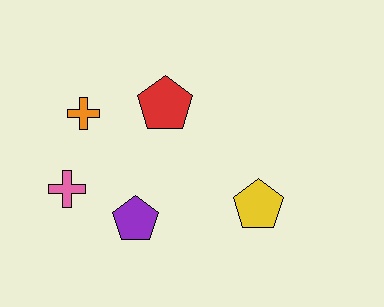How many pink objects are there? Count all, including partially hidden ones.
There is 1 pink object.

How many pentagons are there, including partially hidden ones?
There are 3 pentagons.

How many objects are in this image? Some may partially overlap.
There are 5 objects.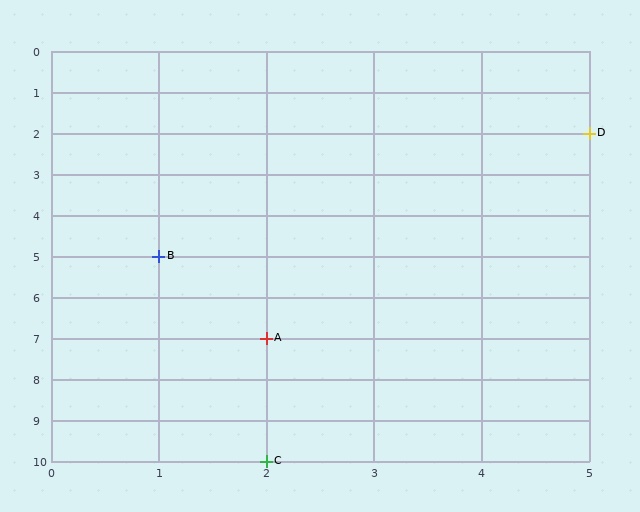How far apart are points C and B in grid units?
Points C and B are 1 column and 5 rows apart (about 5.1 grid units diagonally).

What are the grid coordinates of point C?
Point C is at grid coordinates (2, 10).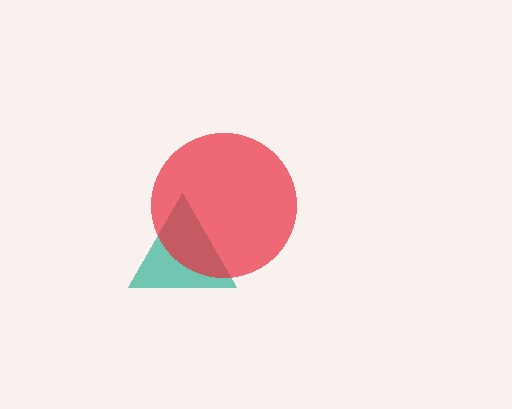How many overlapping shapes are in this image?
There are 2 overlapping shapes in the image.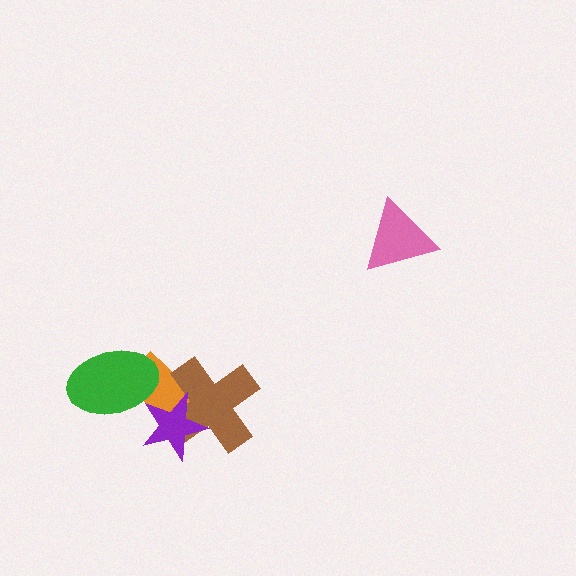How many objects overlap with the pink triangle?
0 objects overlap with the pink triangle.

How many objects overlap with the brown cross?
2 objects overlap with the brown cross.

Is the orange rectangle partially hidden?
Yes, it is partially covered by another shape.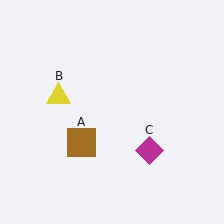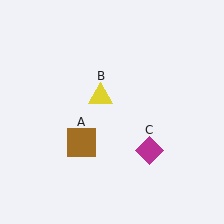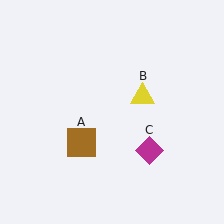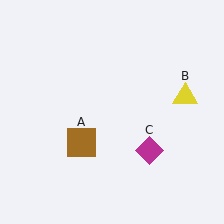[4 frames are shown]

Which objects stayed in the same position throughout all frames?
Brown square (object A) and magenta diamond (object C) remained stationary.